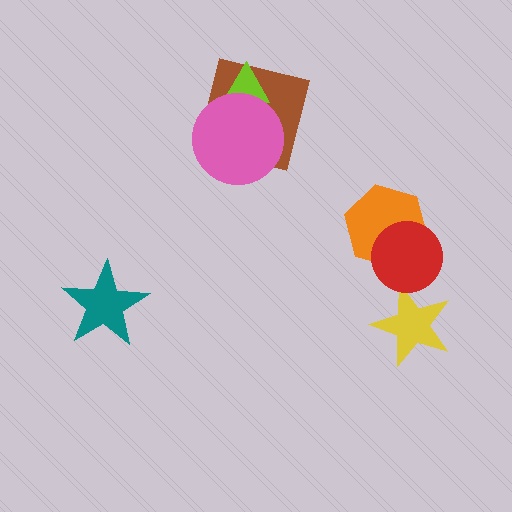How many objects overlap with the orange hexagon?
1 object overlaps with the orange hexagon.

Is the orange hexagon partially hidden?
Yes, it is partially covered by another shape.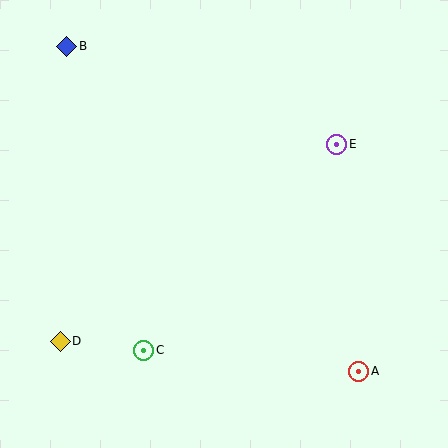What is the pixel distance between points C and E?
The distance between C and E is 282 pixels.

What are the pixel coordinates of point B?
Point B is at (67, 46).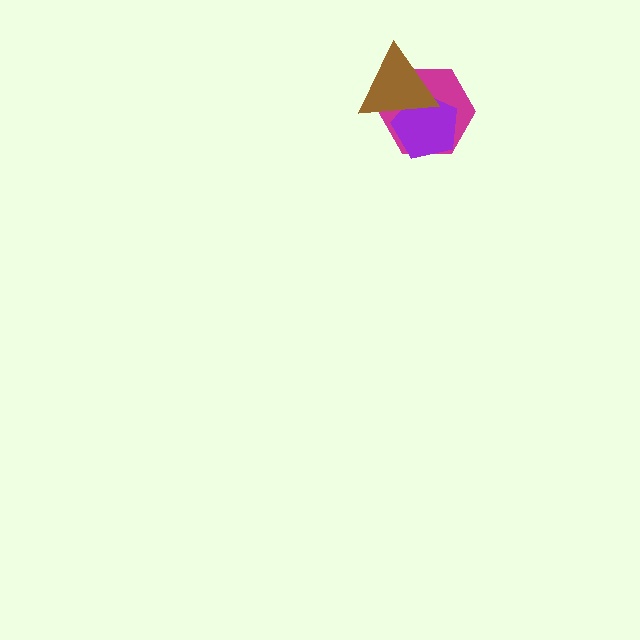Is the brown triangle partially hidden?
No, no other shape covers it.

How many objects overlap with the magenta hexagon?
2 objects overlap with the magenta hexagon.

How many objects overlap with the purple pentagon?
2 objects overlap with the purple pentagon.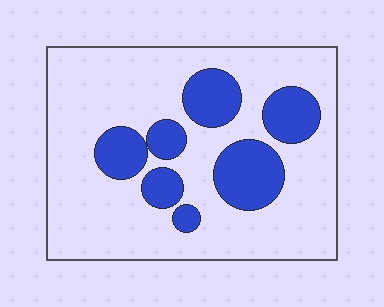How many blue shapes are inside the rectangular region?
7.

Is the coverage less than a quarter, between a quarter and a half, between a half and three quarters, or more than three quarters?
Less than a quarter.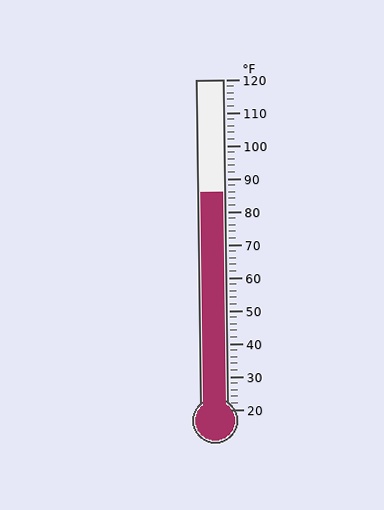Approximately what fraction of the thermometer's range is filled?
The thermometer is filled to approximately 65% of its range.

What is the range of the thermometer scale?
The thermometer scale ranges from 20°F to 120°F.